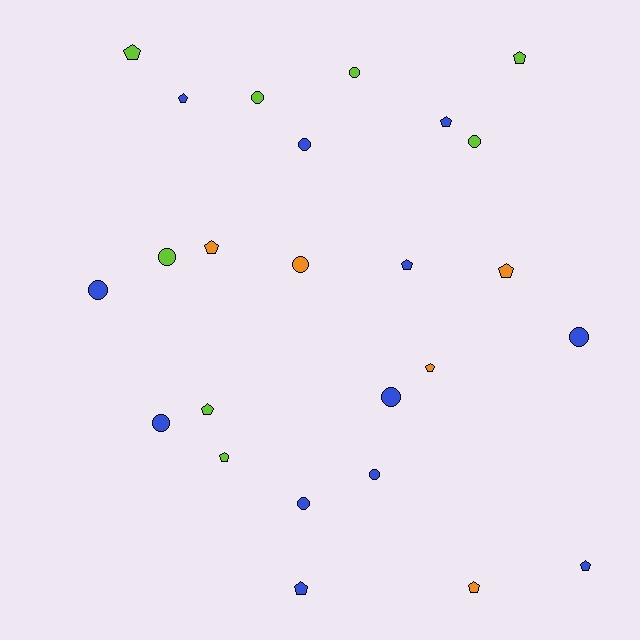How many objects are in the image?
There are 25 objects.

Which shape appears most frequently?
Pentagon, with 13 objects.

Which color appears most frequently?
Blue, with 12 objects.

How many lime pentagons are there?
There are 4 lime pentagons.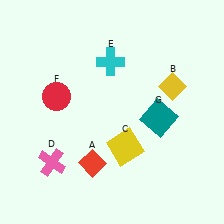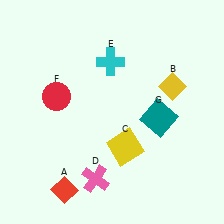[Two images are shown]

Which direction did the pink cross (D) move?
The pink cross (D) moved right.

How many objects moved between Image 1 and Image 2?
2 objects moved between the two images.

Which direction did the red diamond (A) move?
The red diamond (A) moved left.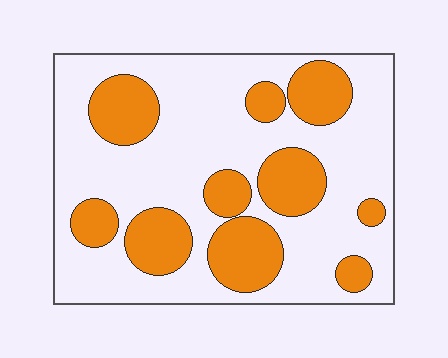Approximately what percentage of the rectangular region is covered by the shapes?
Approximately 30%.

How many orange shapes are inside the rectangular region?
10.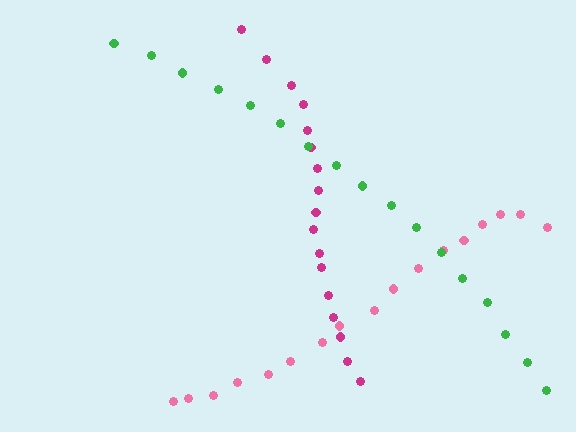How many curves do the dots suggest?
There are 3 distinct paths.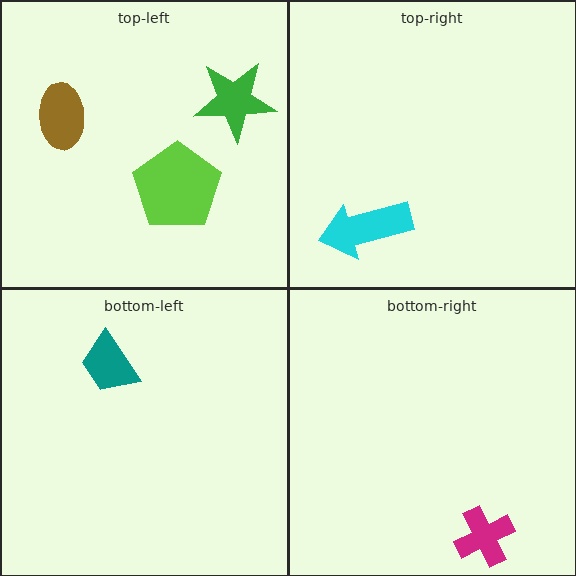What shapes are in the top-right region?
The cyan arrow.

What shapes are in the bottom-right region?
The magenta cross.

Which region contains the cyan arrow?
The top-right region.